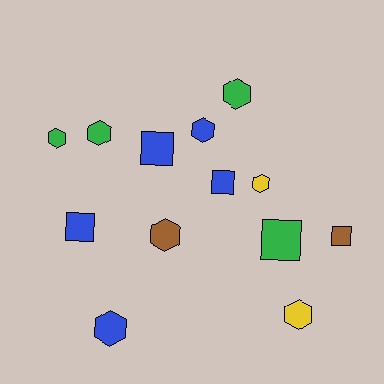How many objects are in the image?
There are 13 objects.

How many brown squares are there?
There is 1 brown square.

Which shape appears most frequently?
Hexagon, with 8 objects.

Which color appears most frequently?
Blue, with 5 objects.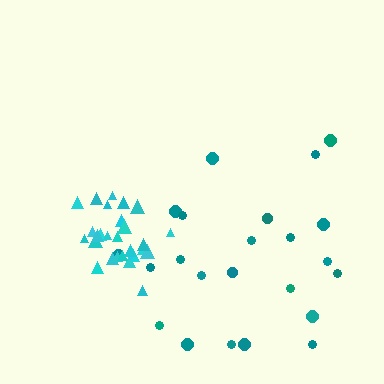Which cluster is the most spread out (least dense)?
Teal.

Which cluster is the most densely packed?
Cyan.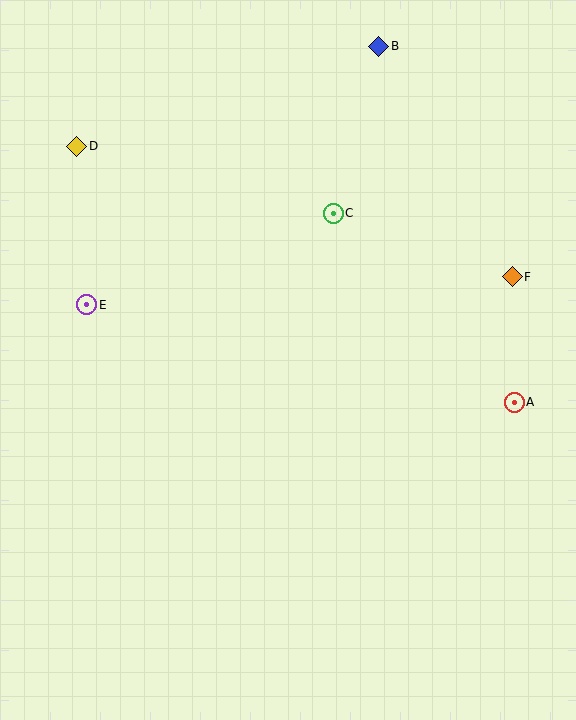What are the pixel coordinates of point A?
Point A is at (514, 402).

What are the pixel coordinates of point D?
Point D is at (77, 146).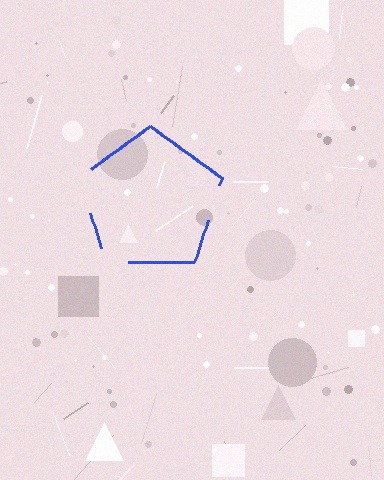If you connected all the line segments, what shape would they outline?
They would outline a pentagon.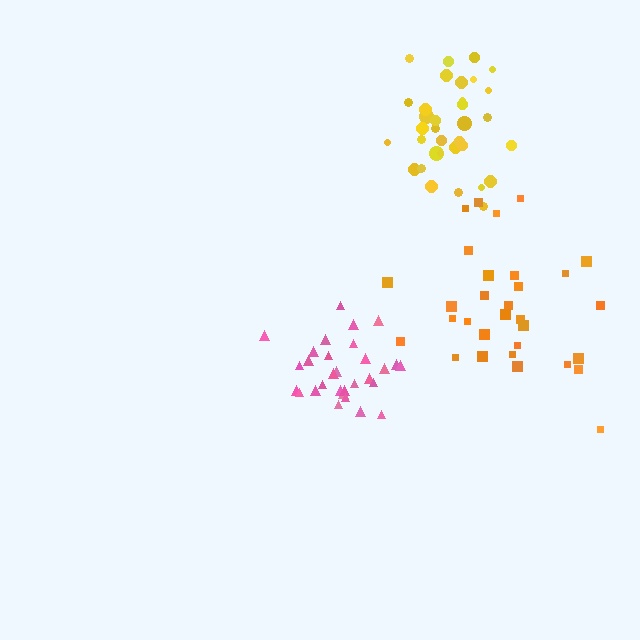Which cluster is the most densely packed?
Pink.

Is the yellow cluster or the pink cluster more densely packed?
Pink.